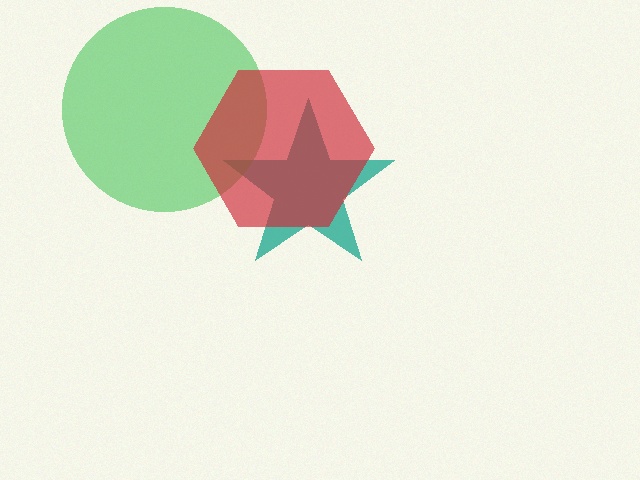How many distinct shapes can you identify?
There are 3 distinct shapes: a teal star, a green circle, a red hexagon.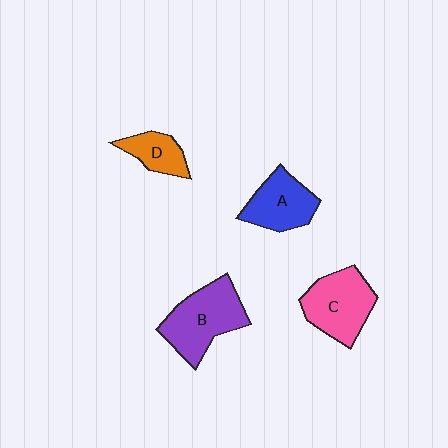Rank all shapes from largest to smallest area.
From largest to smallest: B (purple), C (pink), A (blue), D (orange).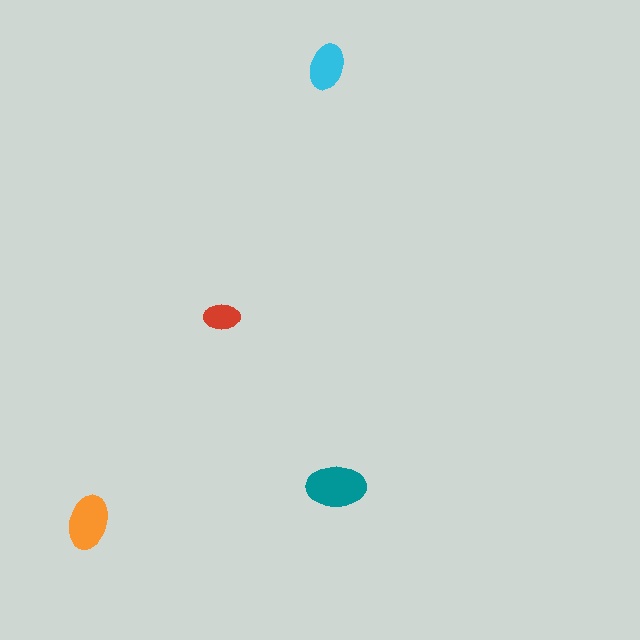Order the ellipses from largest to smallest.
the teal one, the orange one, the cyan one, the red one.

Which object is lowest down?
The orange ellipse is bottommost.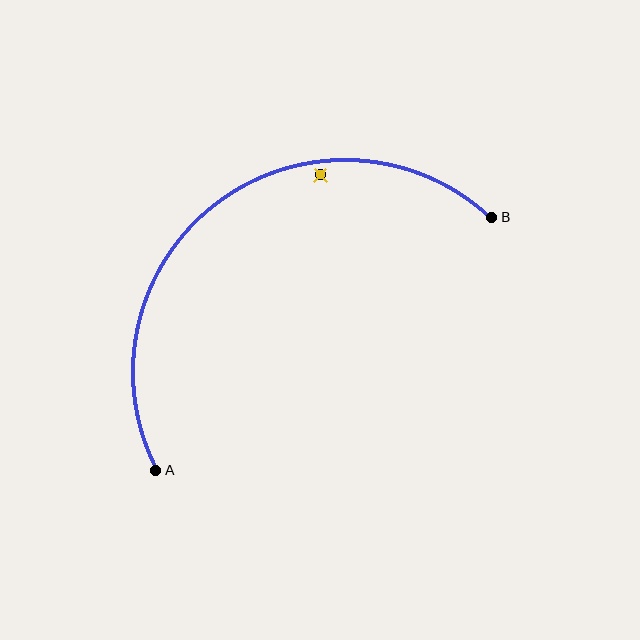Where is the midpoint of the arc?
The arc midpoint is the point on the curve farthest from the straight line joining A and B. It sits above and to the left of that line.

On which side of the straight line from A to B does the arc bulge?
The arc bulges above and to the left of the straight line connecting A and B.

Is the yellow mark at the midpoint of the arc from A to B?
No — the yellow mark does not lie on the arc at all. It sits slightly inside the curve.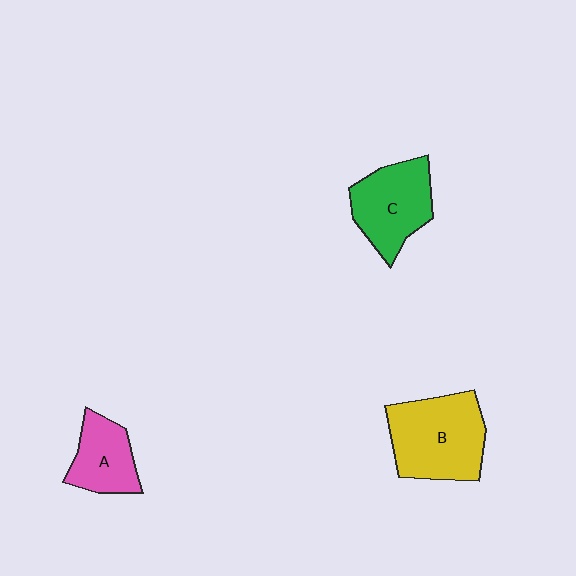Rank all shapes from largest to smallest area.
From largest to smallest: B (yellow), C (green), A (pink).